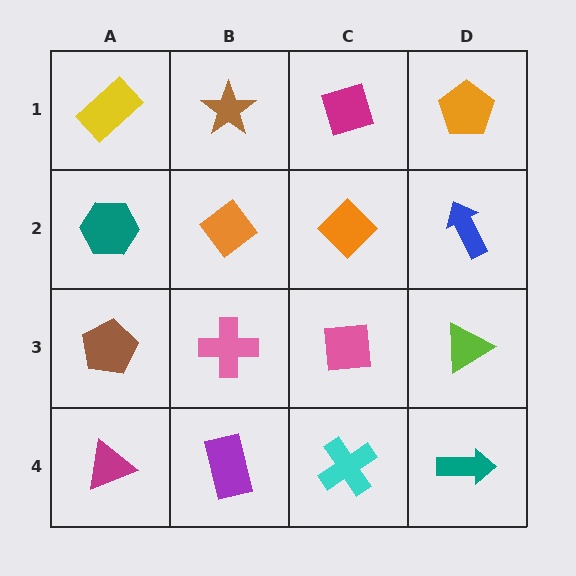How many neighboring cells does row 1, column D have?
2.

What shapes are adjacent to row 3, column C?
An orange diamond (row 2, column C), a cyan cross (row 4, column C), a pink cross (row 3, column B), a lime triangle (row 3, column D).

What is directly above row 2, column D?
An orange pentagon.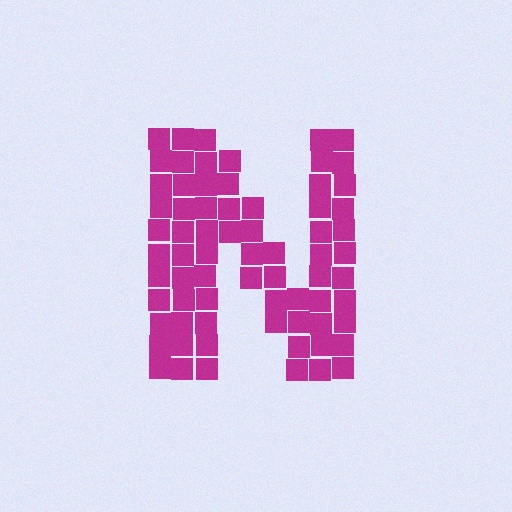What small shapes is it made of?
It is made of small squares.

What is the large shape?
The large shape is the letter N.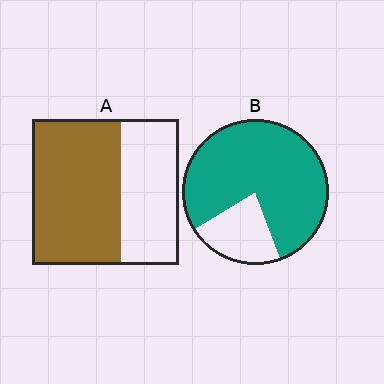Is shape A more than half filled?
Yes.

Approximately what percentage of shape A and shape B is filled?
A is approximately 60% and B is approximately 80%.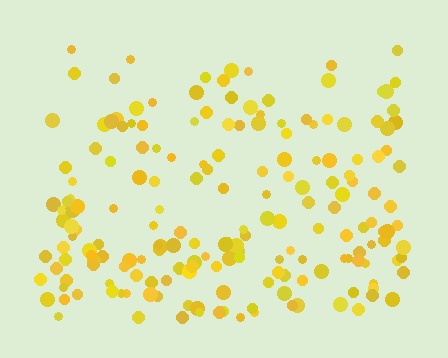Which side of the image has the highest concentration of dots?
The bottom.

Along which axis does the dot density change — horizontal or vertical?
Vertical.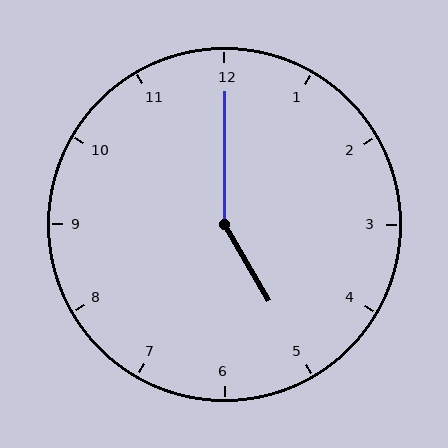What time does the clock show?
5:00.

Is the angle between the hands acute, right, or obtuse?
It is obtuse.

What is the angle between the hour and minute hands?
Approximately 150 degrees.